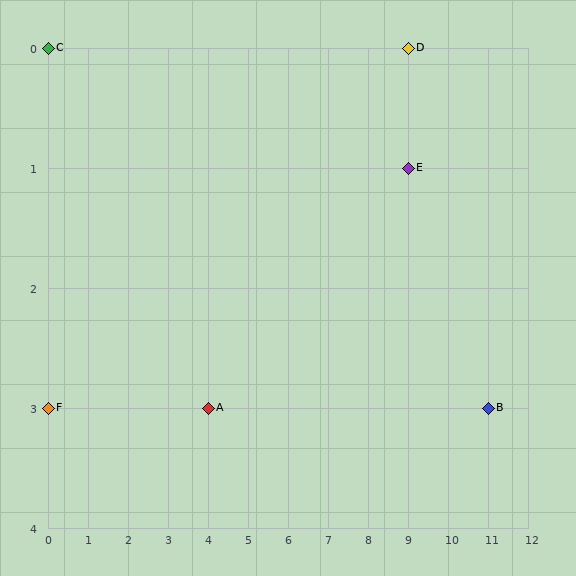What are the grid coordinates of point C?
Point C is at grid coordinates (0, 0).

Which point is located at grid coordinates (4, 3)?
Point A is at (4, 3).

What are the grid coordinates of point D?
Point D is at grid coordinates (9, 0).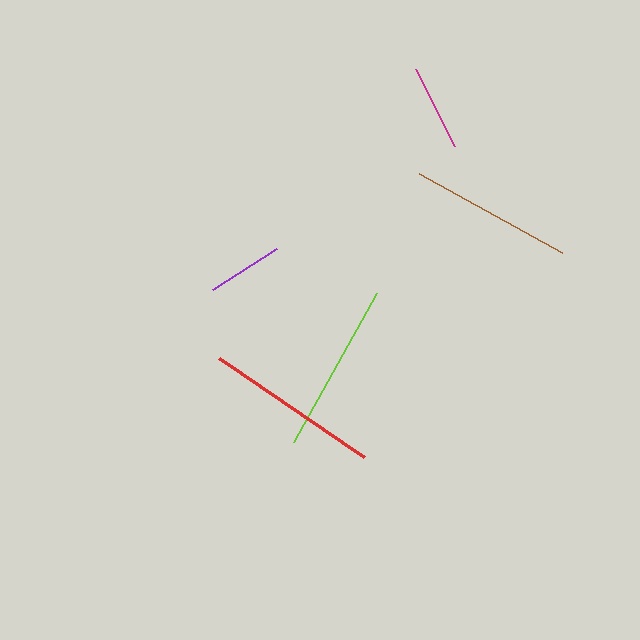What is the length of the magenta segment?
The magenta segment is approximately 86 pixels long.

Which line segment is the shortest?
The purple line is the shortest at approximately 76 pixels.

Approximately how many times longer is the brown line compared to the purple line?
The brown line is approximately 2.2 times the length of the purple line.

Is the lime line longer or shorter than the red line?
The red line is longer than the lime line.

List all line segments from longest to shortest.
From longest to shortest: red, lime, brown, magenta, purple.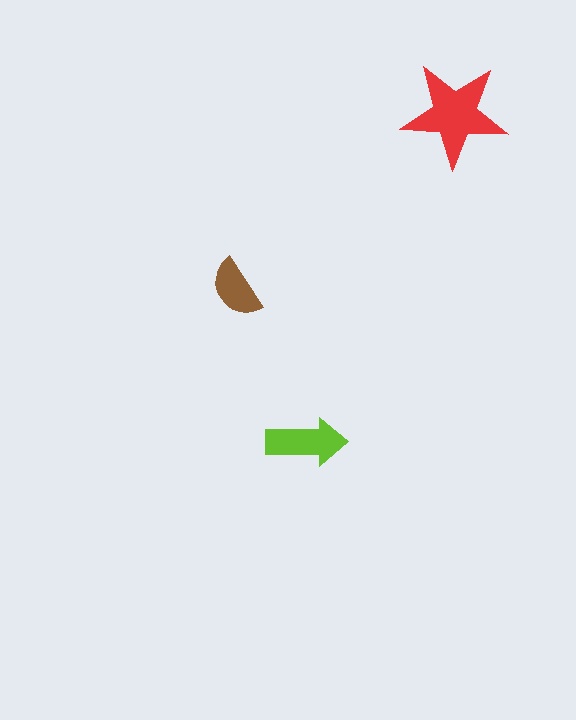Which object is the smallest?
The brown semicircle.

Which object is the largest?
The red star.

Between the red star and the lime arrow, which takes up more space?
The red star.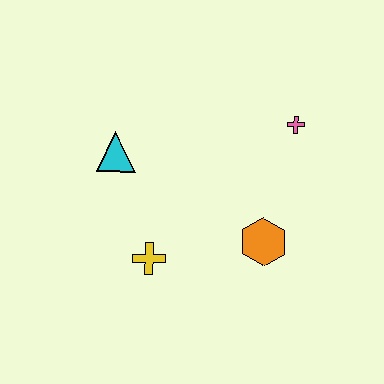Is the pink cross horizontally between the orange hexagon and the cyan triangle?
No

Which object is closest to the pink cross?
The orange hexagon is closest to the pink cross.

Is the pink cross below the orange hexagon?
No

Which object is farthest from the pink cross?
The yellow cross is farthest from the pink cross.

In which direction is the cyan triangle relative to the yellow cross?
The cyan triangle is above the yellow cross.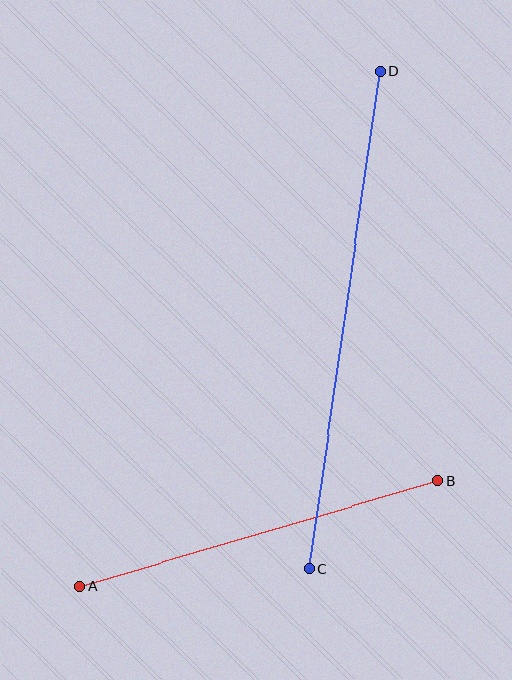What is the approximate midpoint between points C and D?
The midpoint is at approximately (345, 320) pixels.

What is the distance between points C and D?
The distance is approximately 502 pixels.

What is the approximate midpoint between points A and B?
The midpoint is at approximately (259, 533) pixels.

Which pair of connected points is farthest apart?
Points C and D are farthest apart.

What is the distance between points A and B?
The distance is approximately 373 pixels.